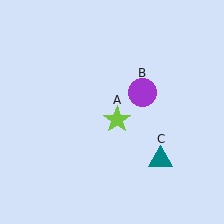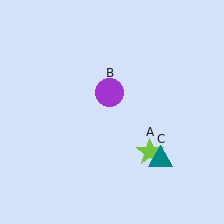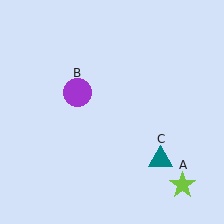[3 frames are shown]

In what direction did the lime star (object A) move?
The lime star (object A) moved down and to the right.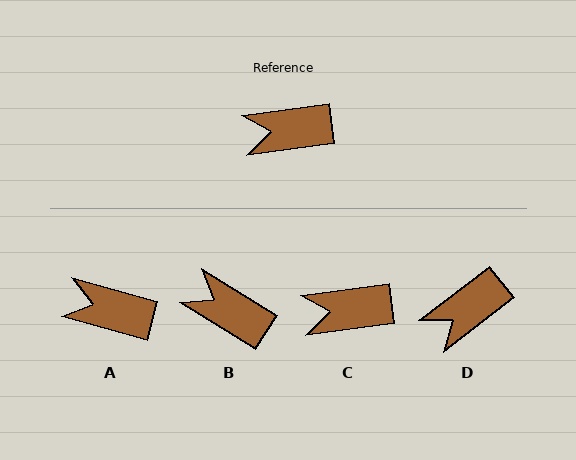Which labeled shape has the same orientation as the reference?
C.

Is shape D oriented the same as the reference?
No, it is off by about 30 degrees.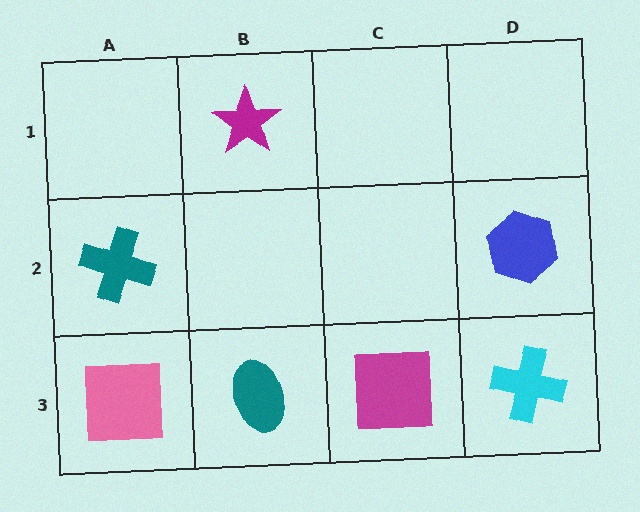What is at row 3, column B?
A teal ellipse.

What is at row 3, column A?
A pink square.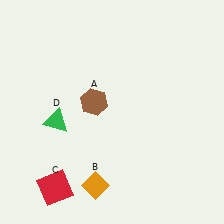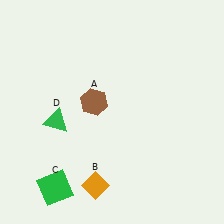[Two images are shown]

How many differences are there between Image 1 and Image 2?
There is 1 difference between the two images.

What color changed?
The square (C) changed from red in Image 1 to green in Image 2.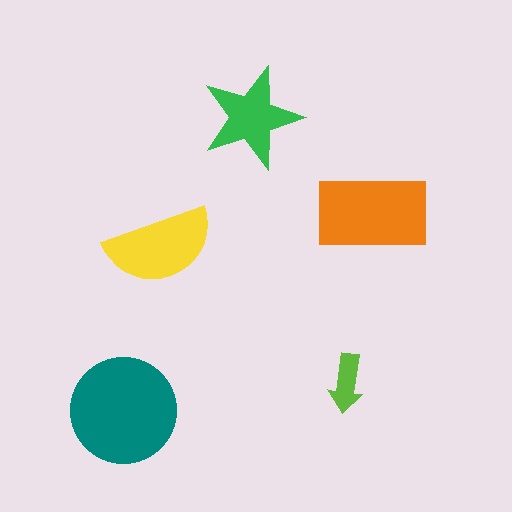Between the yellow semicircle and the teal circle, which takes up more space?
The teal circle.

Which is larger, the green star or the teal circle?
The teal circle.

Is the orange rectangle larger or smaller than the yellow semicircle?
Larger.